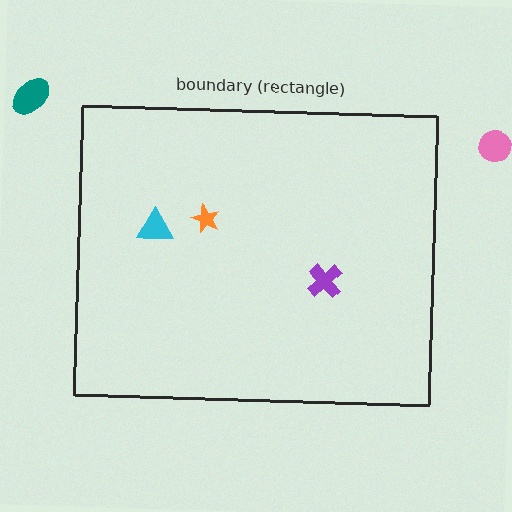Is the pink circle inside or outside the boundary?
Outside.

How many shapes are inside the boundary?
3 inside, 2 outside.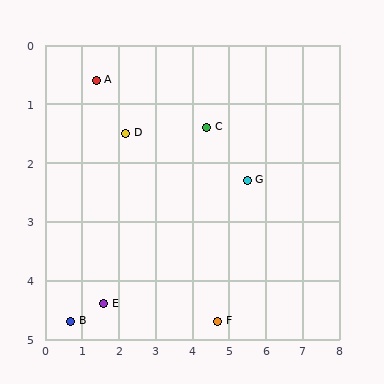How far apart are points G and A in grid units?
Points G and A are about 4.4 grid units apart.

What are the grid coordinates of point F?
Point F is at approximately (4.7, 4.7).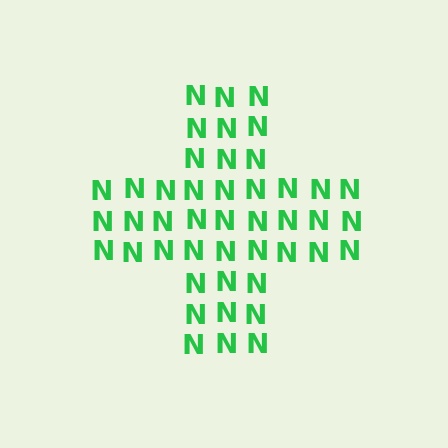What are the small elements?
The small elements are letter N's.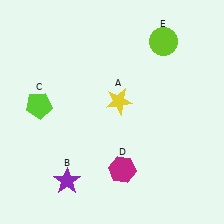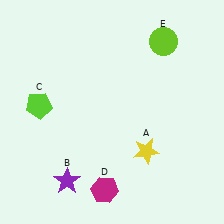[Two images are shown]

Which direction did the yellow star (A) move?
The yellow star (A) moved down.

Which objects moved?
The objects that moved are: the yellow star (A), the magenta hexagon (D).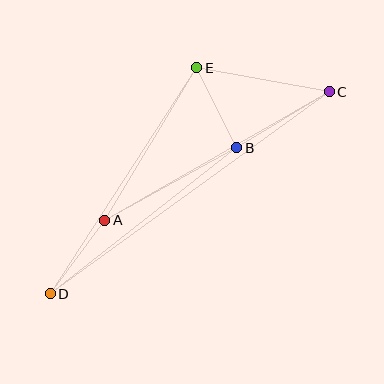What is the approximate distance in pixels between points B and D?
The distance between B and D is approximately 237 pixels.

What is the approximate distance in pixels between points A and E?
The distance between A and E is approximately 178 pixels.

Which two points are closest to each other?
Points B and E are closest to each other.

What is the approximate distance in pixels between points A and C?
The distance between A and C is approximately 259 pixels.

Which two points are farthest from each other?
Points C and D are farthest from each other.